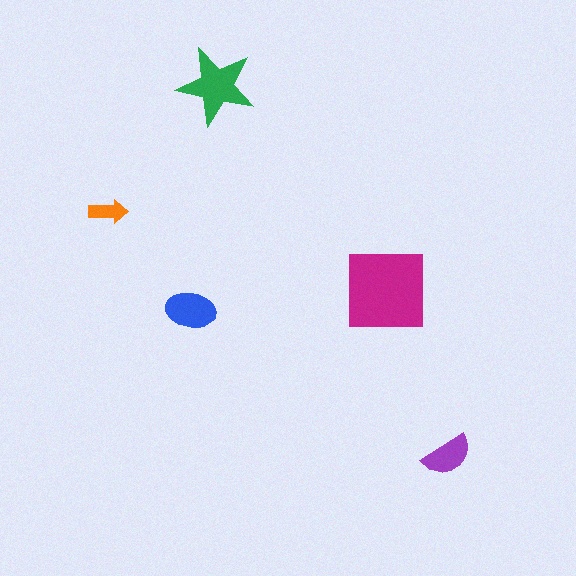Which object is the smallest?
The orange arrow.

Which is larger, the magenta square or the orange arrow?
The magenta square.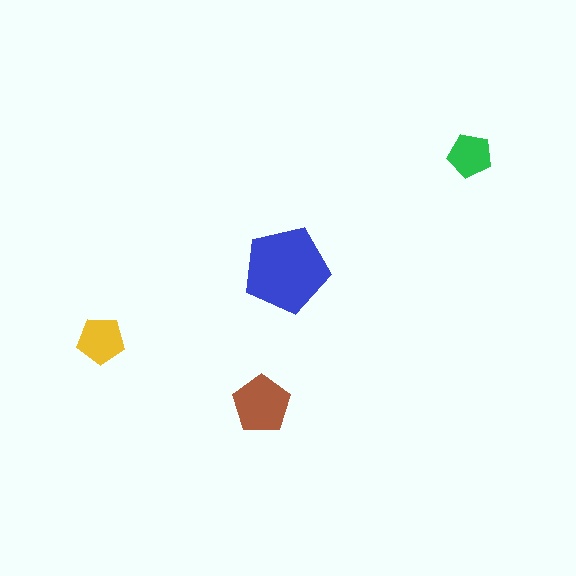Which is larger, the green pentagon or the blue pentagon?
The blue one.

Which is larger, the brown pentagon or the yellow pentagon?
The brown one.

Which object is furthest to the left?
The yellow pentagon is leftmost.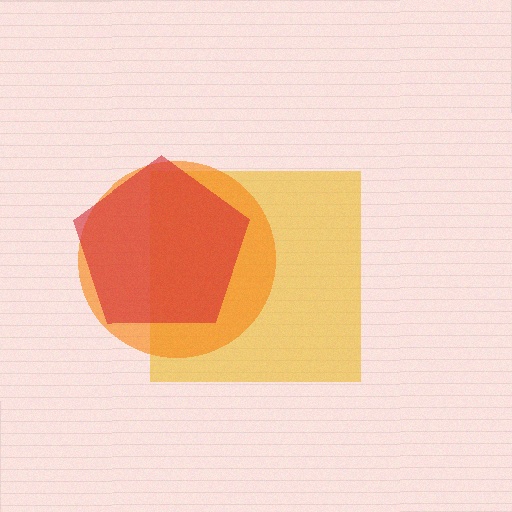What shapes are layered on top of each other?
The layered shapes are: a yellow square, an orange circle, a red pentagon.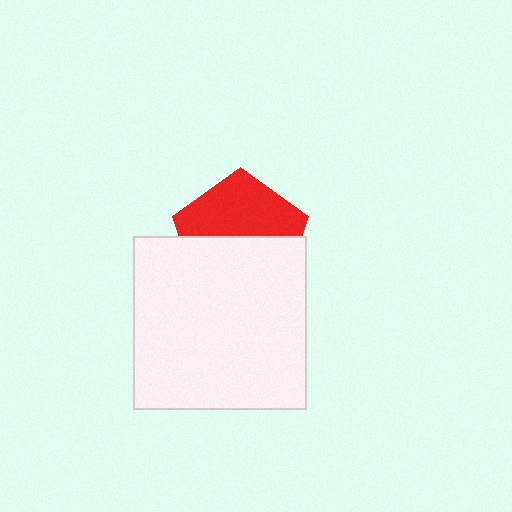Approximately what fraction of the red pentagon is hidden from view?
Roughly 53% of the red pentagon is hidden behind the white square.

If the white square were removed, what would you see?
You would see the complete red pentagon.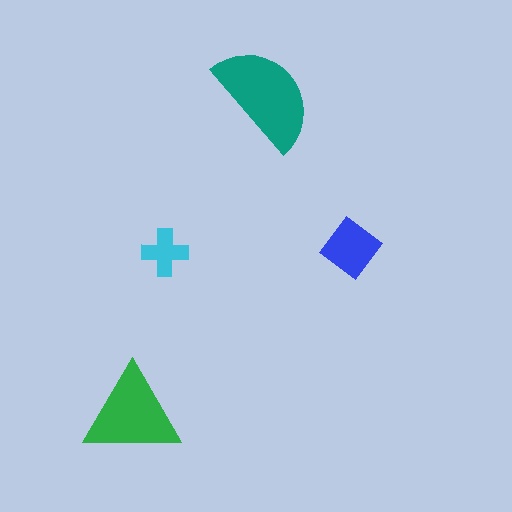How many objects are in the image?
There are 4 objects in the image.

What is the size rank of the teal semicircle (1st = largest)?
1st.